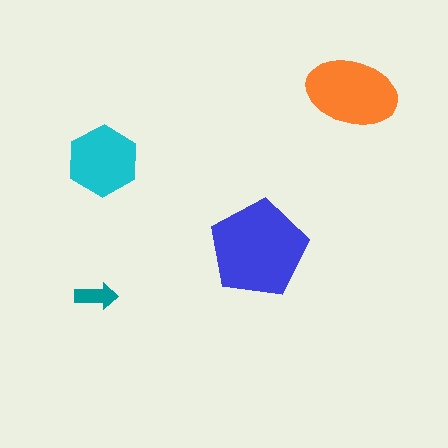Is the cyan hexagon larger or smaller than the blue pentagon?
Smaller.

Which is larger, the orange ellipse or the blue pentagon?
The blue pentagon.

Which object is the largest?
The blue pentagon.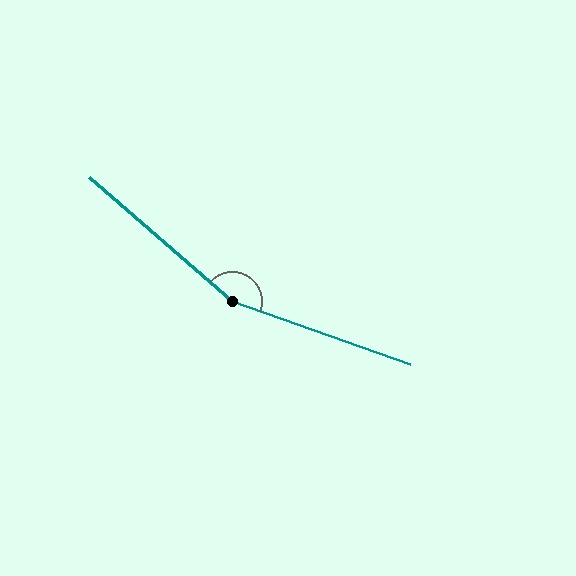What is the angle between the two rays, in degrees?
Approximately 159 degrees.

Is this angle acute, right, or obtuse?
It is obtuse.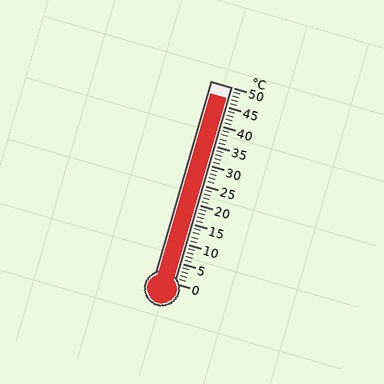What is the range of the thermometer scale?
The thermometer scale ranges from 0°C to 50°C.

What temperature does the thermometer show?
The thermometer shows approximately 47°C.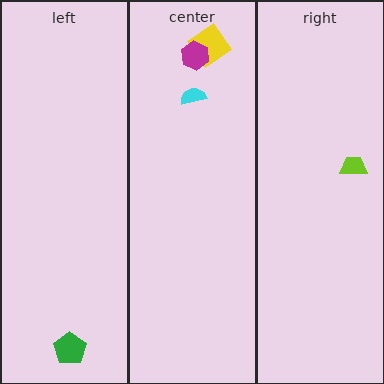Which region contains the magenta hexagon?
The center region.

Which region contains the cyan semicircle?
The center region.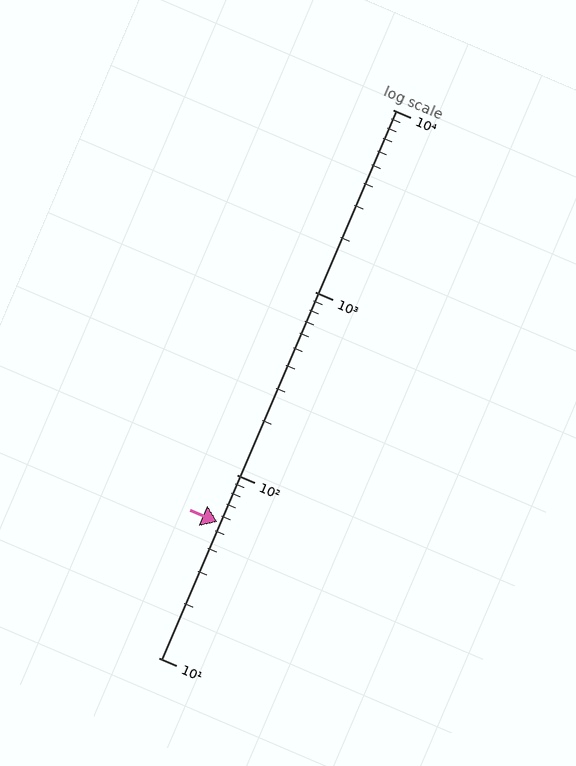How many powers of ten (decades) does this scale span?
The scale spans 3 decades, from 10 to 10000.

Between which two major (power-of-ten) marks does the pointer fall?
The pointer is between 10 and 100.